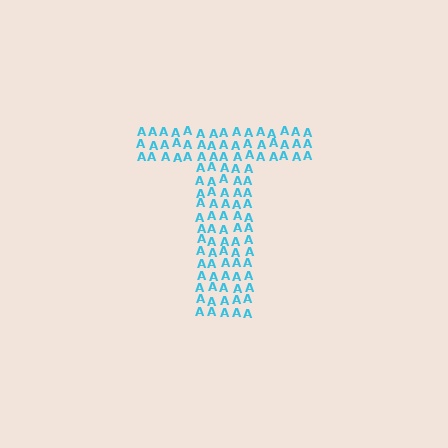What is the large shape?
The large shape is the letter T.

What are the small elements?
The small elements are letter A's.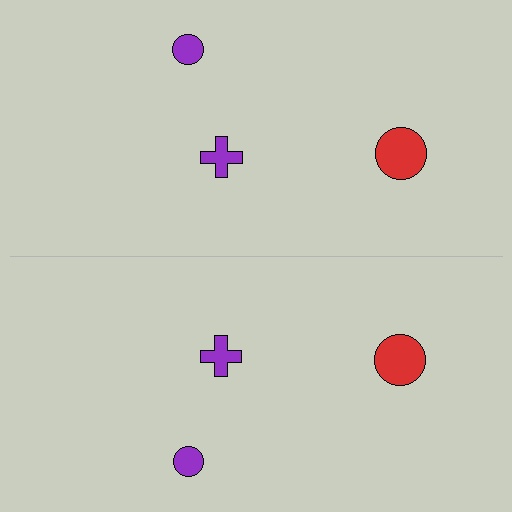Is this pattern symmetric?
Yes, this pattern has bilateral (reflection) symmetry.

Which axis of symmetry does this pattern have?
The pattern has a horizontal axis of symmetry running through the center of the image.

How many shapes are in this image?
There are 6 shapes in this image.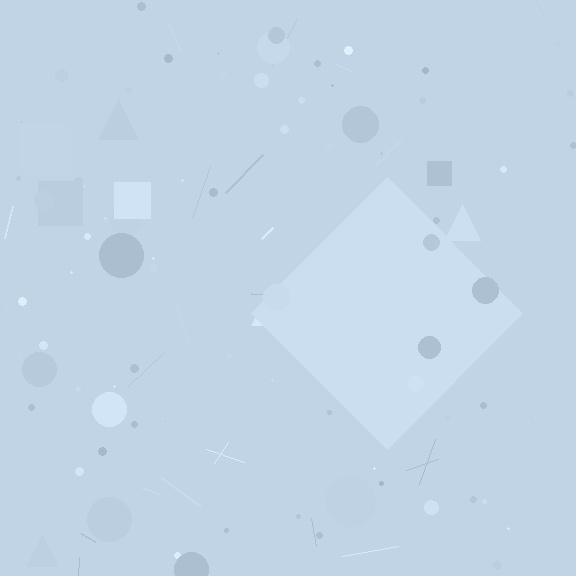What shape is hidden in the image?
A diamond is hidden in the image.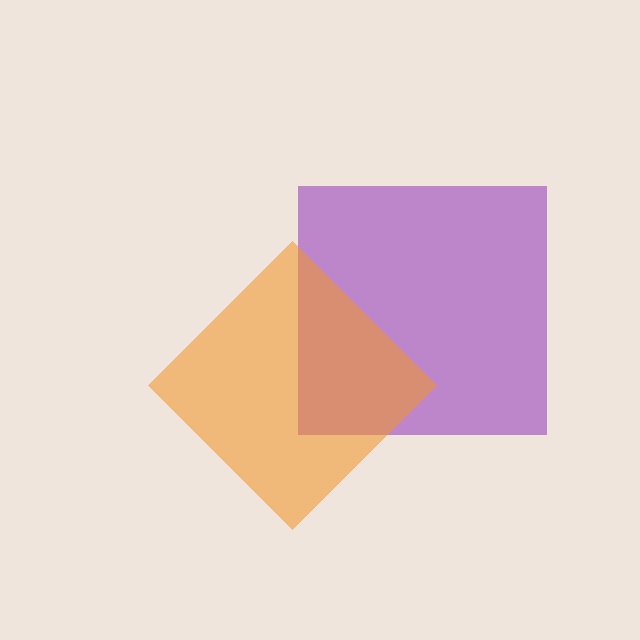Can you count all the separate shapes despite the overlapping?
Yes, there are 2 separate shapes.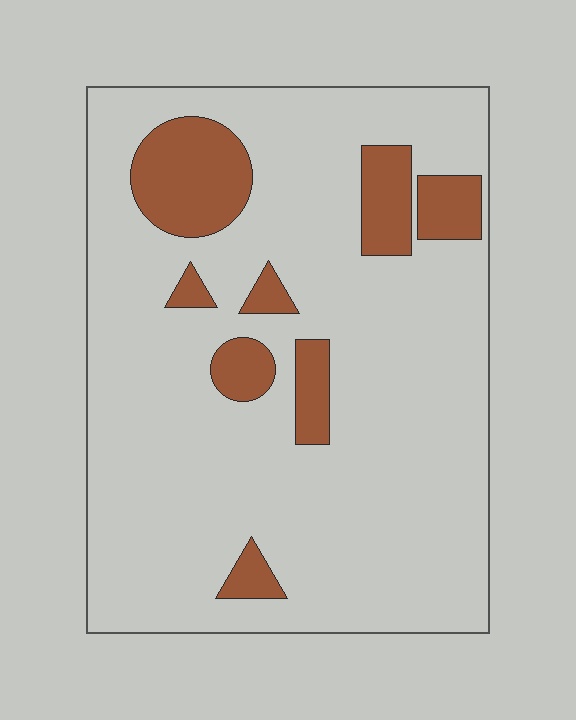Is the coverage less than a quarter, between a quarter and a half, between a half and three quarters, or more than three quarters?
Less than a quarter.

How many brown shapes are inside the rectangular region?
8.